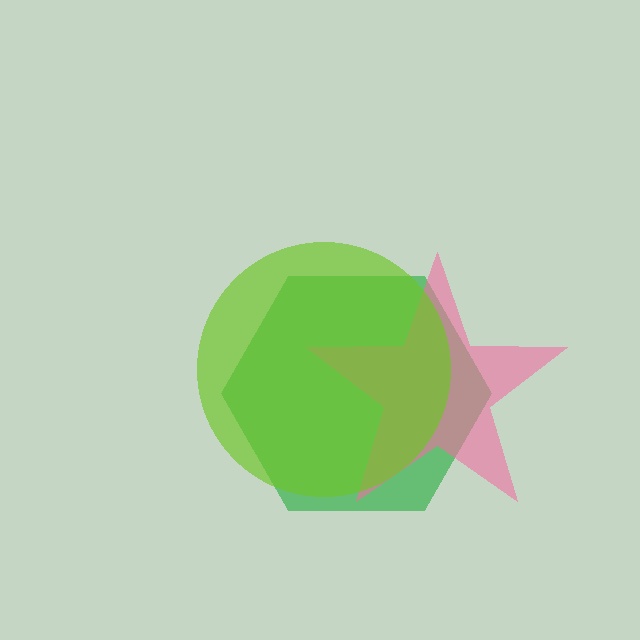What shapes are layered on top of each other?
The layered shapes are: a green hexagon, a pink star, a lime circle.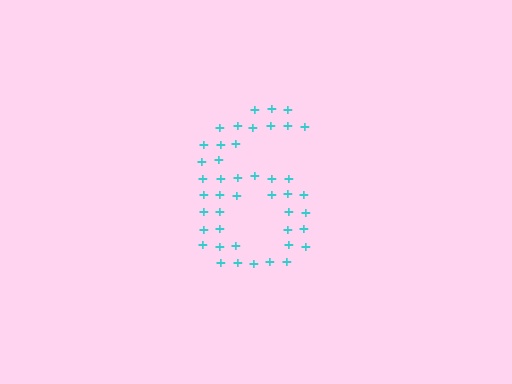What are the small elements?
The small elements are plus signs.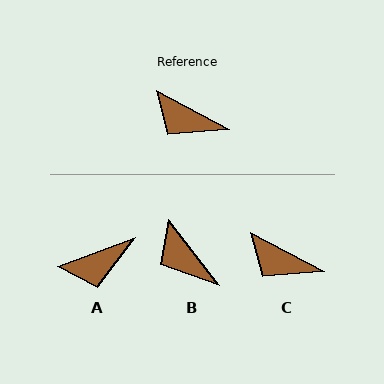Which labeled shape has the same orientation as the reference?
C.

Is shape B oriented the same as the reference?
No, it is off by about 24 degrees.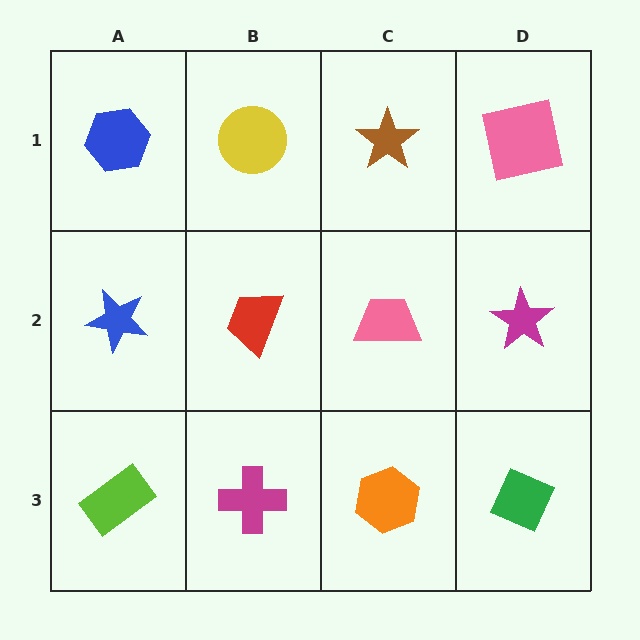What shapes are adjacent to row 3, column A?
A blue star (row 2, column A), a magenta cross (row 3, column B).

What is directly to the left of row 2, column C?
A red trapezoid.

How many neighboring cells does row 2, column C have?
4.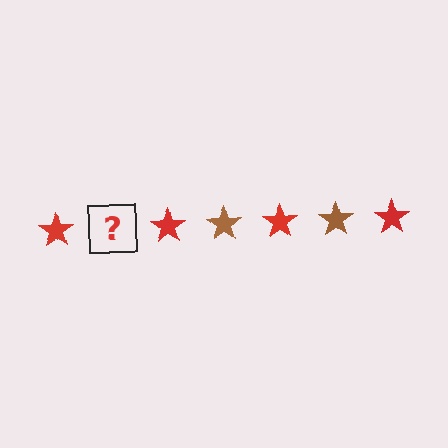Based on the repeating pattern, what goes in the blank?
The blank should be a brown star.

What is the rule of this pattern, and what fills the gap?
The rule is that the pattern cycles through red, brown stars. The gap should be filled with a brown star.